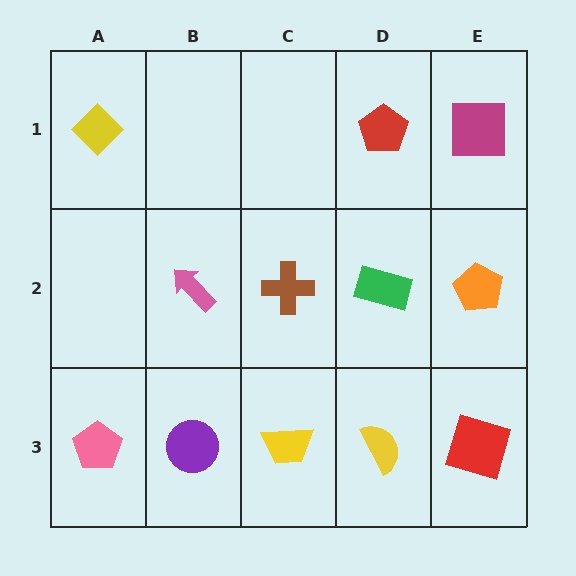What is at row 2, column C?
A brown cross.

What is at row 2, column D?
A green rectangle.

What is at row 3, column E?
A red square.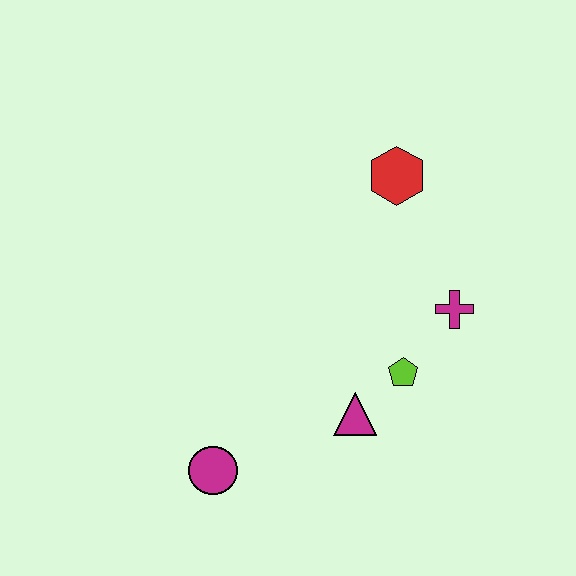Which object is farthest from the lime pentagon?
The magenta circle is farthest from the lime pentagon.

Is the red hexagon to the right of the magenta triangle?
Yes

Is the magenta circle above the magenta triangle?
No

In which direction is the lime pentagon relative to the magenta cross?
The lime pentagon is below the magenta cross.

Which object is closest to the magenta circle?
The magenta triangle is closest to the magenta circle.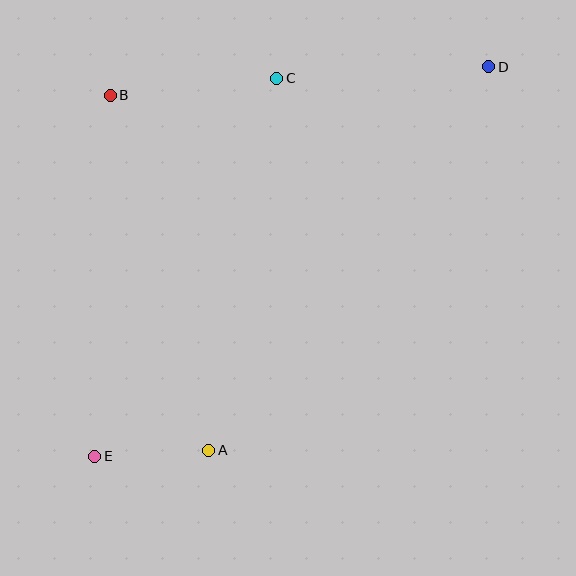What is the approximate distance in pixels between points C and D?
The distance between C and D is approximately 212 pixels.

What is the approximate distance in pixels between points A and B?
The distance between A and B is approximately 368 pixels.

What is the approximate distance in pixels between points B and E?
The distance between B and E is approximately 361 pixels.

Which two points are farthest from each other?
Points D and E are farthest from each other.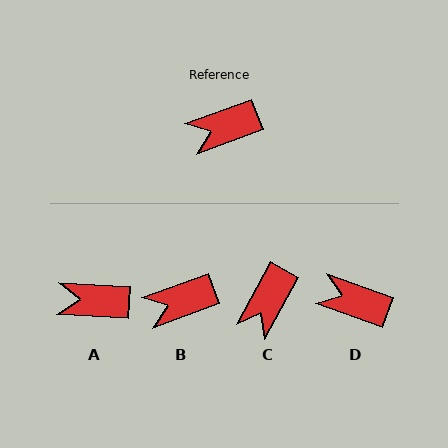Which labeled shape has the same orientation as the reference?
B.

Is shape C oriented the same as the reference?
No, it is off by about 41 degrees.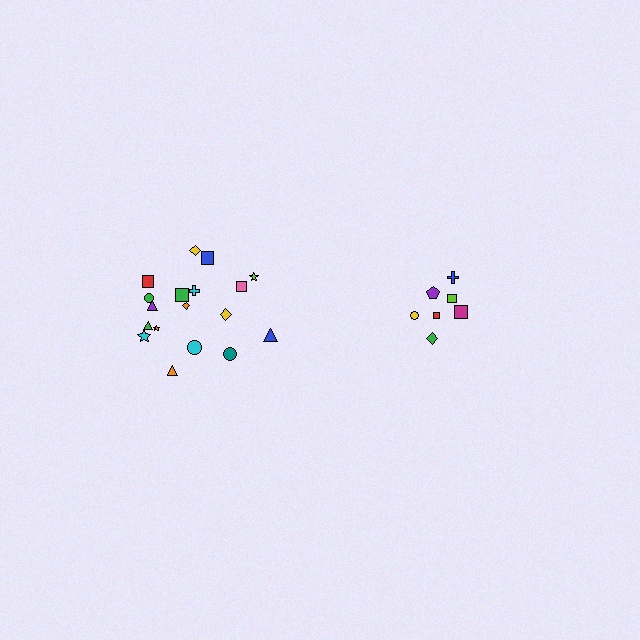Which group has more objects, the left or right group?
The left group.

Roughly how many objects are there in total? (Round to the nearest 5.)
Roughly 25 objects in total.